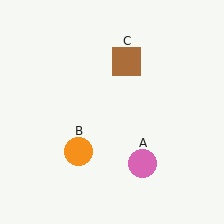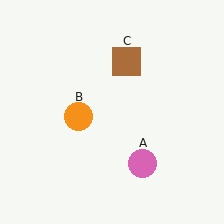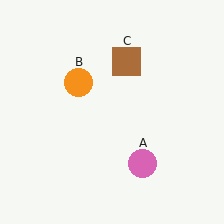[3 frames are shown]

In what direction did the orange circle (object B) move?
The orange circle (object B) moved up.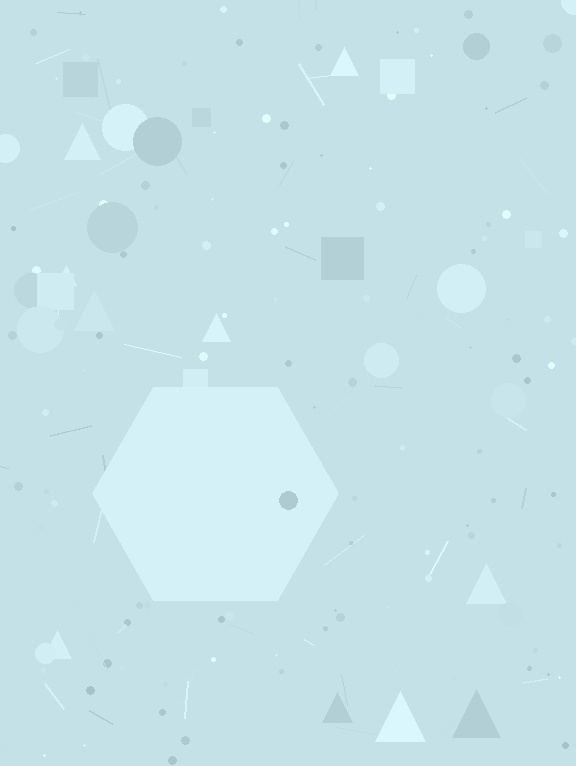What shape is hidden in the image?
A hexagon is hidden in the image.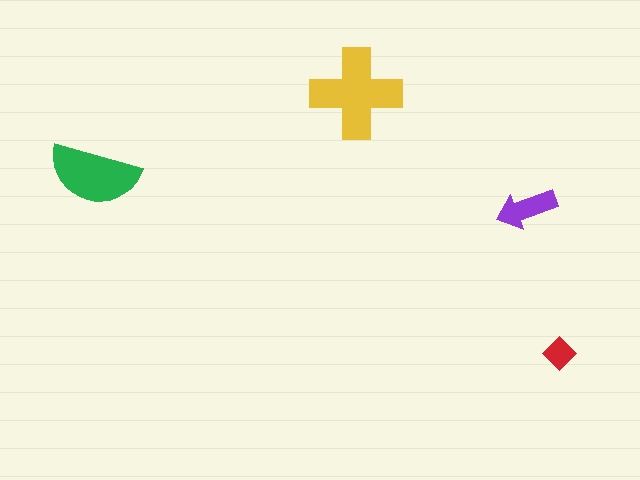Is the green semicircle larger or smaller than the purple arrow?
Larger.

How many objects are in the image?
There are 4 objects in the image.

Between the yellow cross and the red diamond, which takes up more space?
The yellow cross.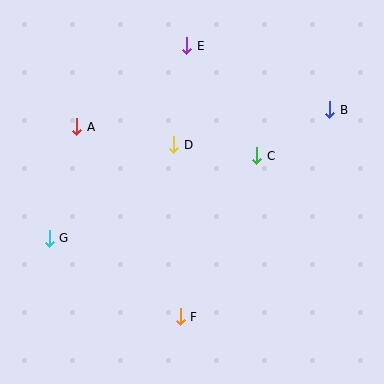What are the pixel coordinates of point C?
Point C is at (257, 156).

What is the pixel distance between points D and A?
The distance between D and A is 99 pixels.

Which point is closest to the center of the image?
Point D at (174, 145) is closest to the center.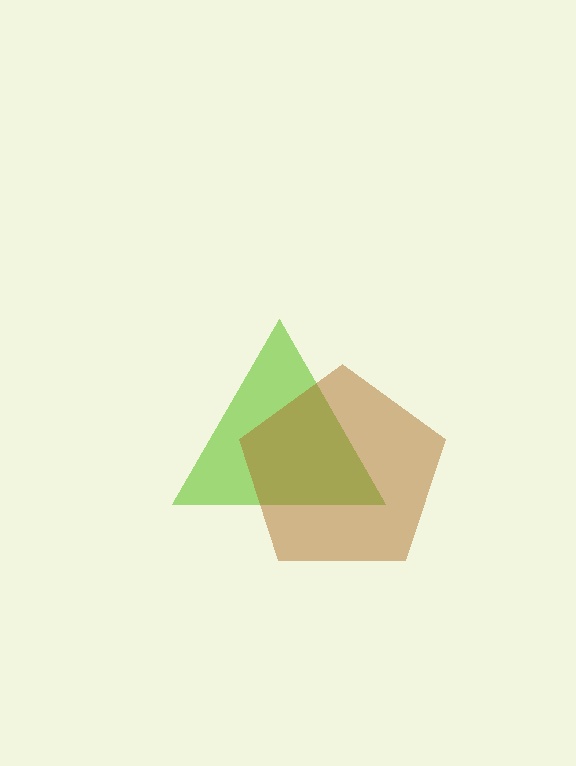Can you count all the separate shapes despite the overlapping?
Yes, there are 2 separate shapes.